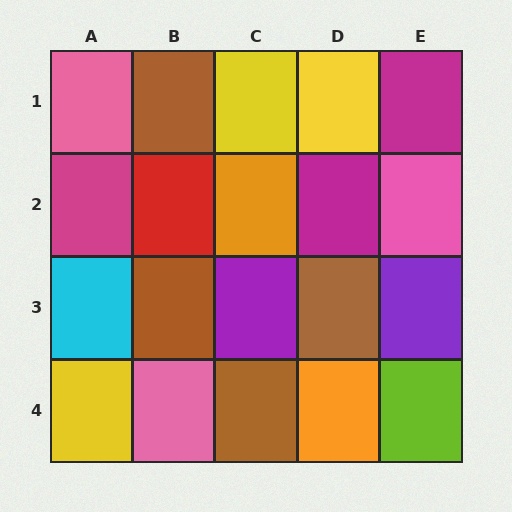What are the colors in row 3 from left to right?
Cyan, brown, purple, brown, purple.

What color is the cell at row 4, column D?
Orange.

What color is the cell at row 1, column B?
Brown.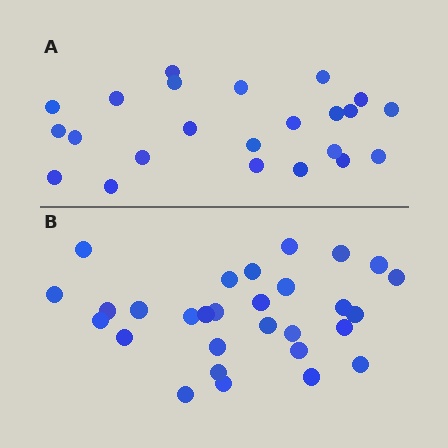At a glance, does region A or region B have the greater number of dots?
Region B (the bottom region) has more dots.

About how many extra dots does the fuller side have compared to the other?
Region B has about 6 more dots than region A.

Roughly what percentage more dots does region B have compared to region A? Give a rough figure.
About 25% more.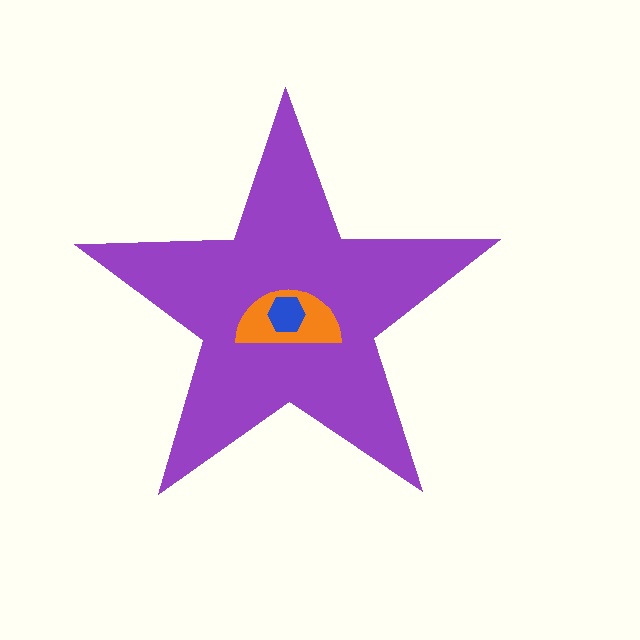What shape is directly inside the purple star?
The orange semicircle.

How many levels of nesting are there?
3.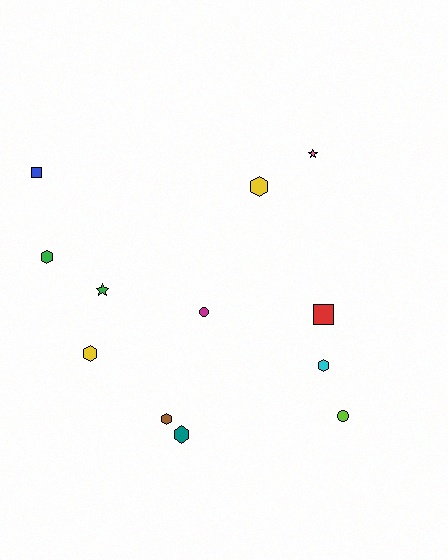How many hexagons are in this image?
There are 6 hexagons.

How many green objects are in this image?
There are 2 green objects.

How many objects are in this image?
There are 12 objects.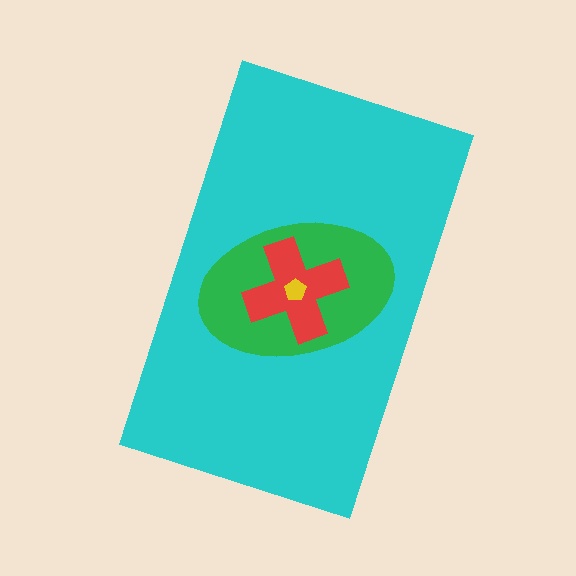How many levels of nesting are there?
4.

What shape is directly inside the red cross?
The yellow pentagon.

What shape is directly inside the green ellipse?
The red cross.